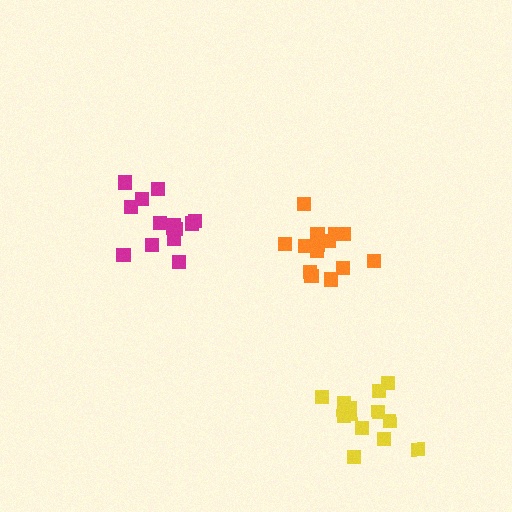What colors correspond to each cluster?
The clusters are colored: magenta, orange, yellow.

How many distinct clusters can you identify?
There are 3 distinct clusters.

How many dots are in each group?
Group 1: 14 dots, Group 2: 15 dots, Group 3: 14 dots (43 total).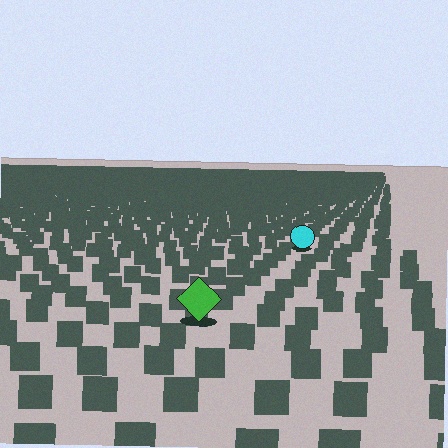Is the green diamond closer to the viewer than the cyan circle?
Yes. The green diamond is closer — you can tell from the texture gradient: the ground texture is coarser near it.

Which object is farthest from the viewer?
The cyan circle is farthest from the viewer. It appears smaller and the ground texture around it is denser.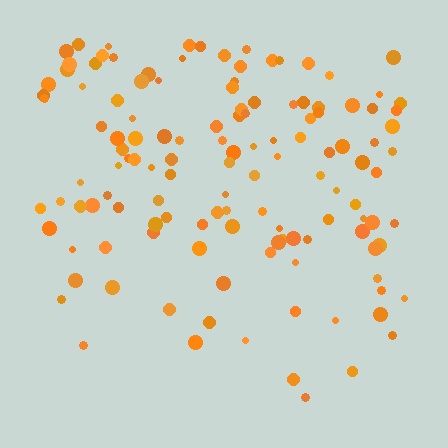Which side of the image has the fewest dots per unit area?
The bottom.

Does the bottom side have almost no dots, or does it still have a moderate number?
Still a moderate number, just noticeably fewer than the top.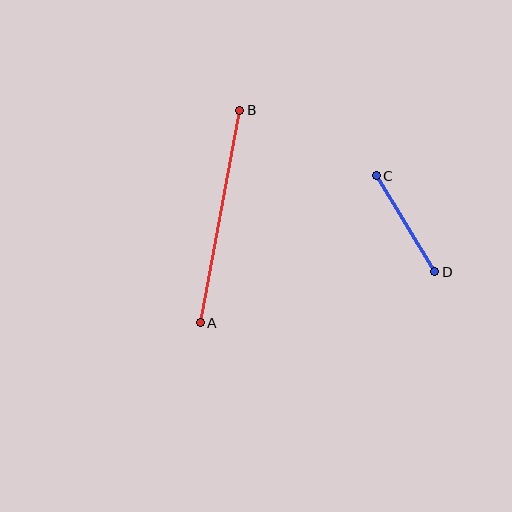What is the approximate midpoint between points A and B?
The midpoint is at approximately (220, 217) pixels.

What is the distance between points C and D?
The distance is approximately 112 pixels.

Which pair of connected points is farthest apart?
Points A and B are farthest apart.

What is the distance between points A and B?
The distance is approximately 216 pixels.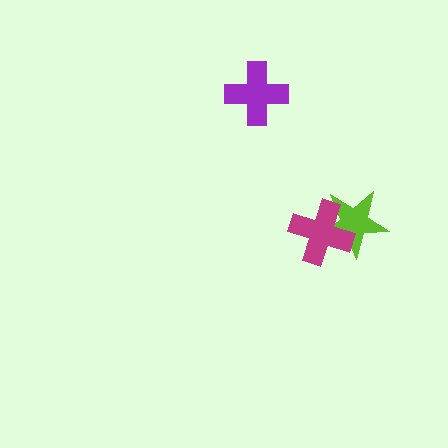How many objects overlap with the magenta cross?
1 object overlaps with the magenta cross.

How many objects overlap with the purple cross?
0 objects overlap with the purple cross.